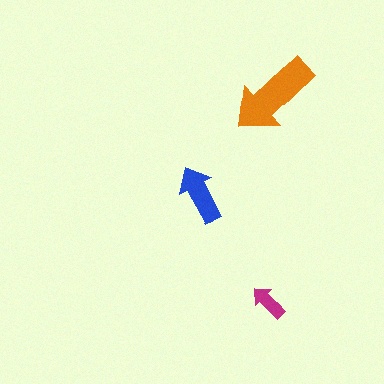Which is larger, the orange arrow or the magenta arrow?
The orange one.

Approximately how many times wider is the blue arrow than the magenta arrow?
About 1.5 times wider.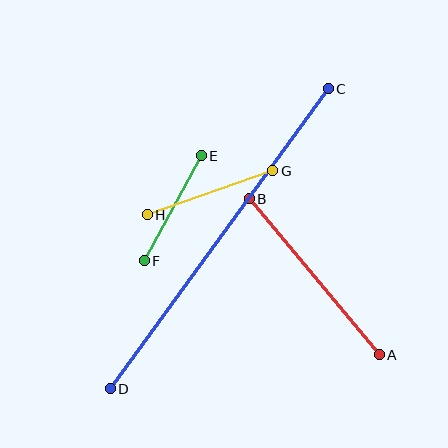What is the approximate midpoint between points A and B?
The midpoint is at approximately (314, 277) pixels.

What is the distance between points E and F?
The distance is approximately 119 pixels.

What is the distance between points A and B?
The distance is approximately 203 pixels.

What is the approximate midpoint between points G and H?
The midpoint is at approximately (210, 193) pixels.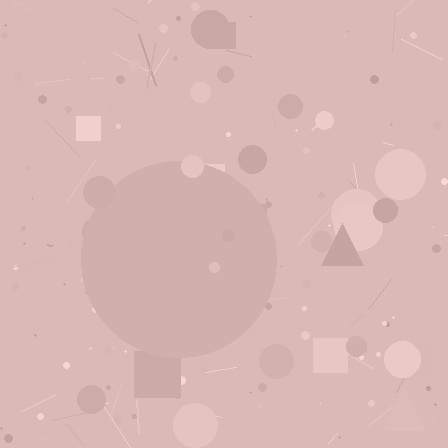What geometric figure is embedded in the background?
A circle is embedded in the background.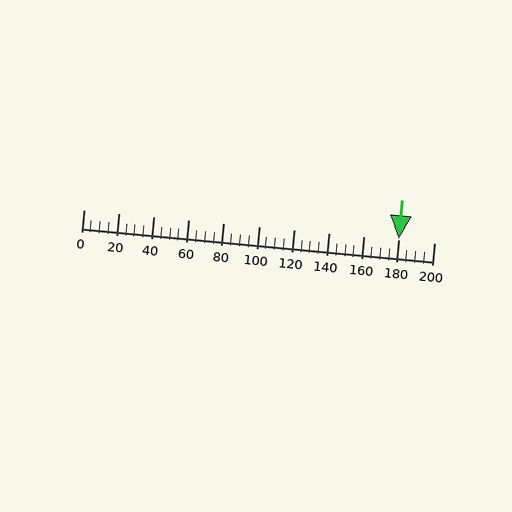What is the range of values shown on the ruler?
The ruler shows values from 0 to 200.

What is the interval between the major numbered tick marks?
The major tick marks are spaced 20 units apart.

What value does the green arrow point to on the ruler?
The green arrow points to approximately 180.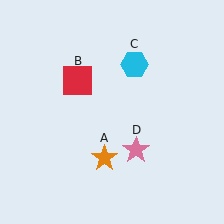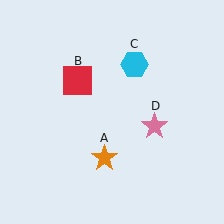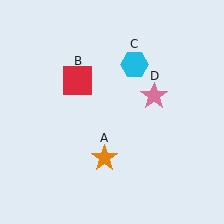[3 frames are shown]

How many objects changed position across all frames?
1 object changed position: pink star (object D).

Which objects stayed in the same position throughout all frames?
Orange star (object A) and red square (object B) and cyan hexagon (object C) remained stationary.